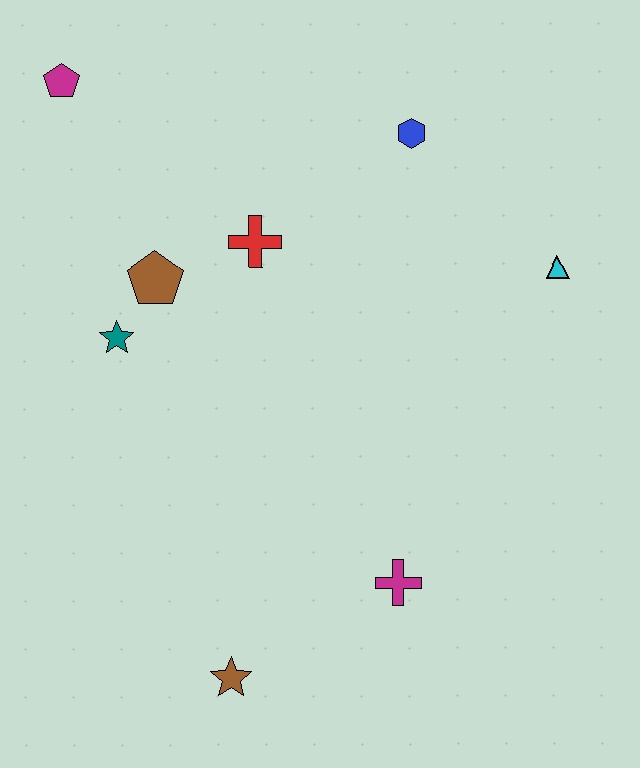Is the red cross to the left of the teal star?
No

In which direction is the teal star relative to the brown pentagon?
The teal star is below the brown pentagon.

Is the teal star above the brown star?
Yes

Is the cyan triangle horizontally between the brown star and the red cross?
No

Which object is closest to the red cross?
The brown pentagon is closest to the red cross.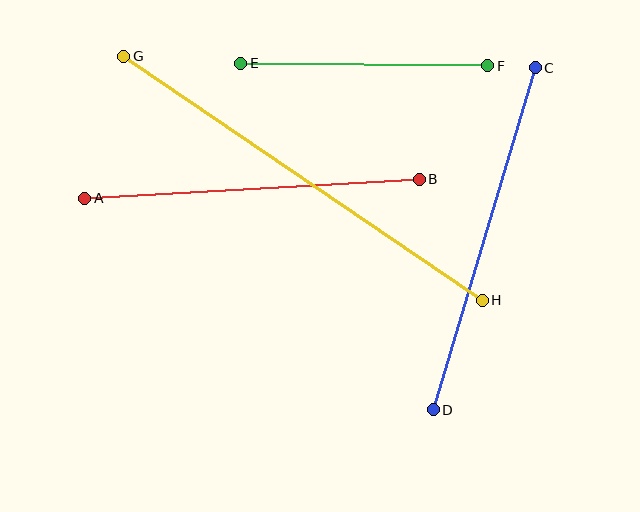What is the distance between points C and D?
The distance is approximately 357 pixels.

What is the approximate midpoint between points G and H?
The midpoint is at approximately (303, 178) pixels.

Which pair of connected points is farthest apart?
Points G and H are farthest apart.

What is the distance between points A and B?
The distance is approximately 335 pixels.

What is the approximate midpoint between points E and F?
The midpoint is at approximately (364, 65) pixels.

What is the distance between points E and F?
The distance is approximately 247 pixels.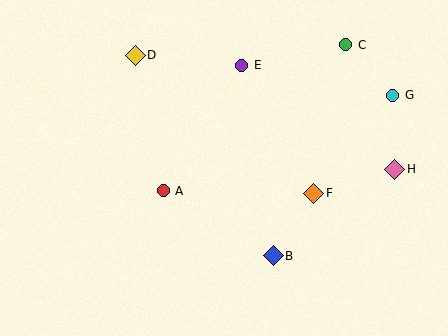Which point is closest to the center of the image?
Point A at (163, 191) is closest to the center.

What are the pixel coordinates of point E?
Point E is at (242, 65).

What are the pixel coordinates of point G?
Point G is at (393, 95).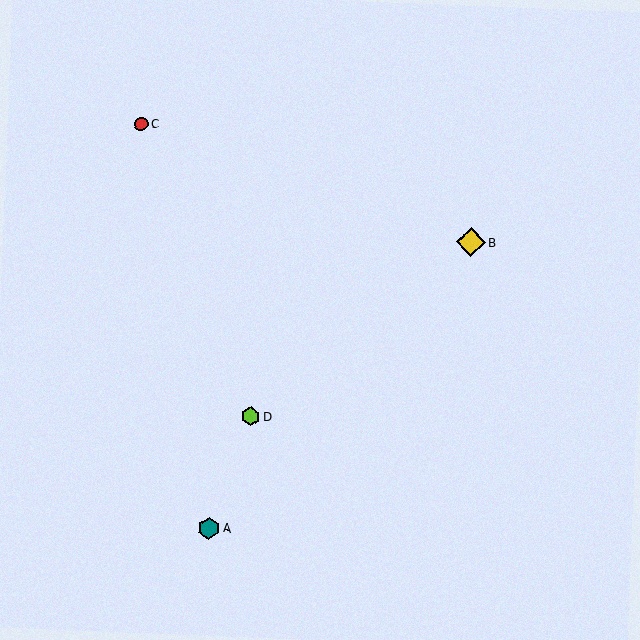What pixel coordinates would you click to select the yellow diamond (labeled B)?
Click at (471, 242) to select the yellow diamond B.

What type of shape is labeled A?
Shape A is a teal hexagon.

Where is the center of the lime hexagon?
The center of the lime hexagon is at (250, 417).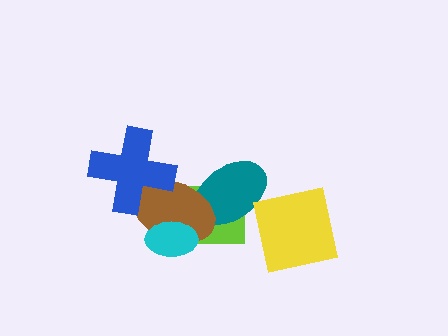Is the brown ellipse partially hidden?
Yes, it is partially covered by another shape.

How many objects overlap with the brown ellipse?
4 objects overlap with the brown ellipse.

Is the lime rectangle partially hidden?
Yes, it is partially covered by another shape.